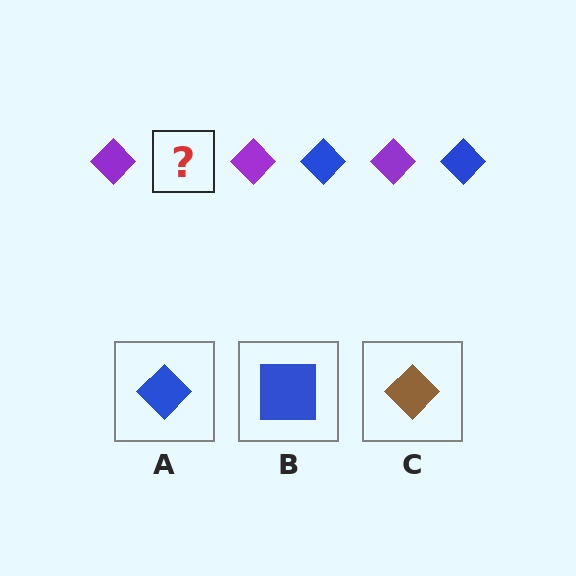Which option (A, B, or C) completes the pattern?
A.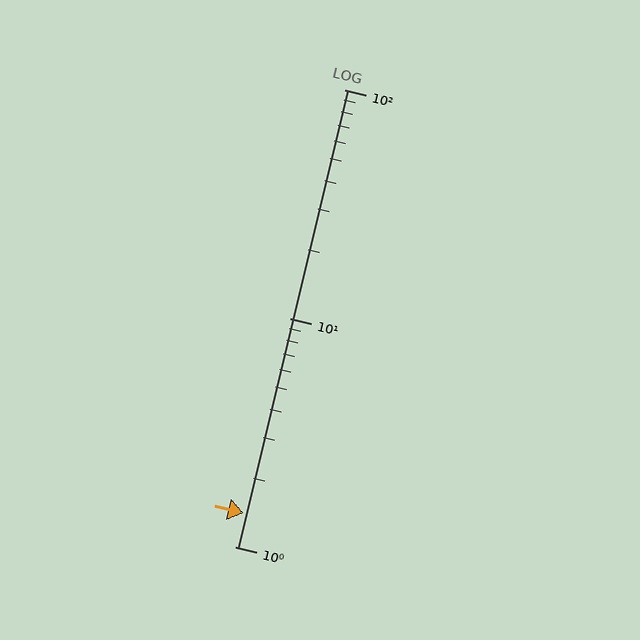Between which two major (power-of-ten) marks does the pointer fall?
The pointer is between 1 and 10.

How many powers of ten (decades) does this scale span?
The scale spans 2 decades, from 1 to 100.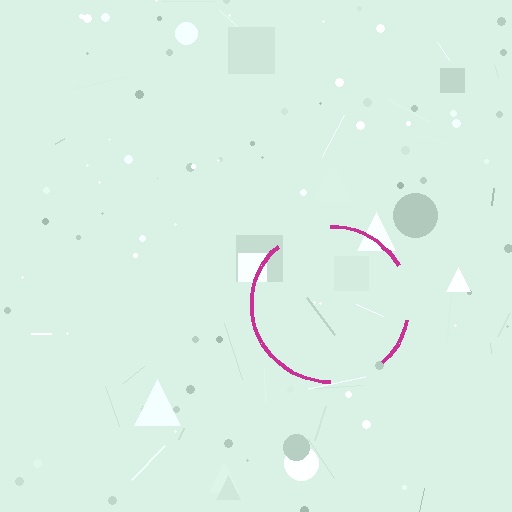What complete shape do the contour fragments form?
The contour fragments form a circle.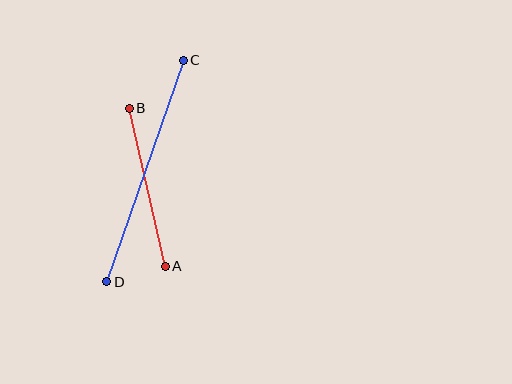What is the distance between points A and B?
The distance is approximately 162 pixels.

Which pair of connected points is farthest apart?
Points C and D are farthest apart.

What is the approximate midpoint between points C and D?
The midpoint is at approximately (145, 171) pixels.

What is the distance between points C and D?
The distance is approximately 234 pixels.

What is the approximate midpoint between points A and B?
The midpoint is at approximately (147, 187) pixels.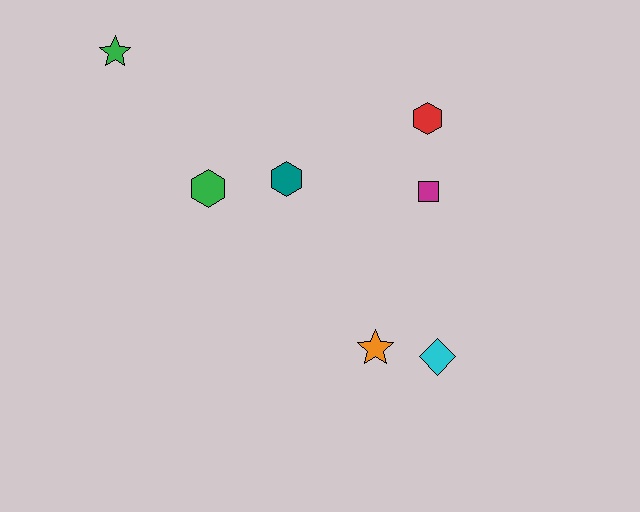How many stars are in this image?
There are 2 stars.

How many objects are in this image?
There are 7 objects.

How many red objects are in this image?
There is 1 red object.